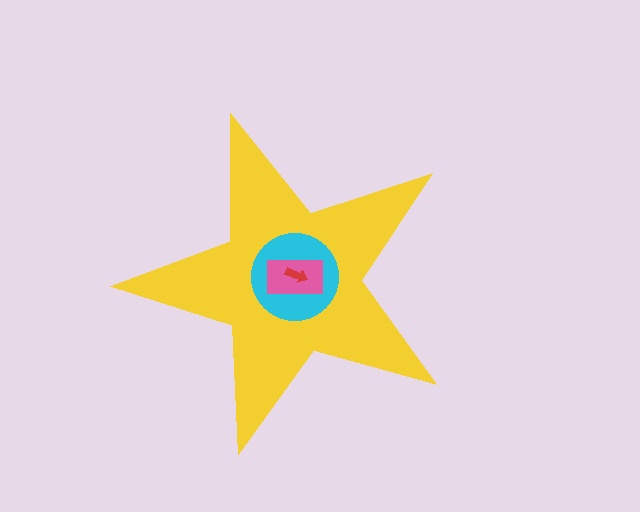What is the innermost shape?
The red arrow.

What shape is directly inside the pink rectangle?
The red arrow.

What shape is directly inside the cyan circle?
The pink rectangle.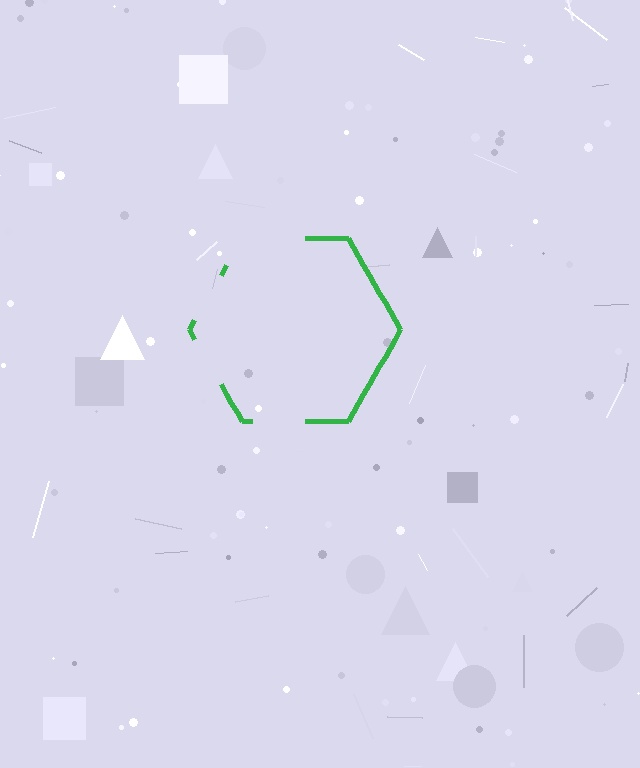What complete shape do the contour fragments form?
The contour fragments form a hexagon.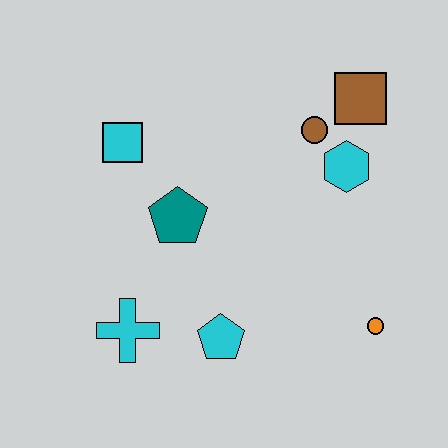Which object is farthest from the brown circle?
The cyan cross is farthest from the brown circle.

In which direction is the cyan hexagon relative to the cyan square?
The cyan hexagon is to the right of the cyan square.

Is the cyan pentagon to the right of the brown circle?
No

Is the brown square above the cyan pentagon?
Yes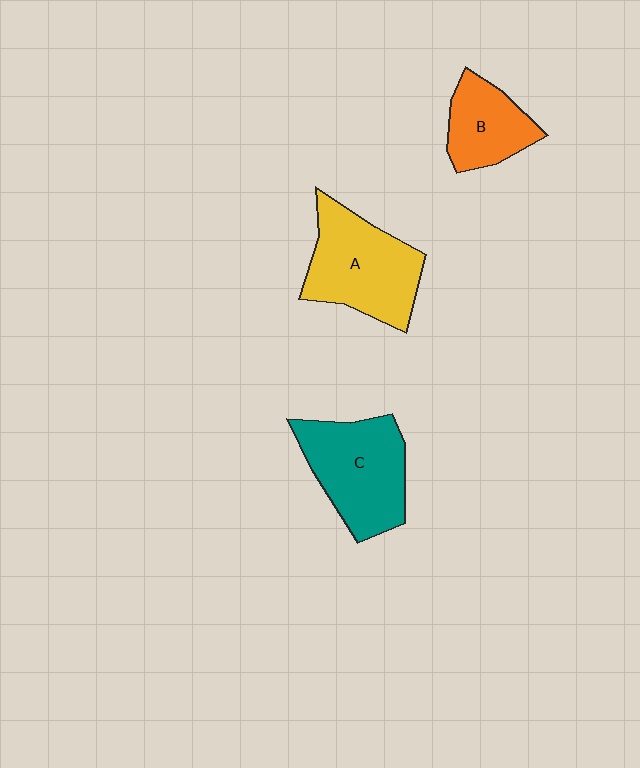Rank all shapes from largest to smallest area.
From largest to smallest: A (yellow), C (teal), B (orange).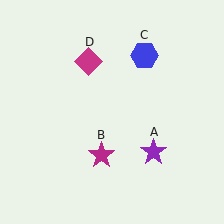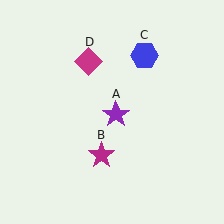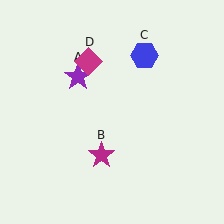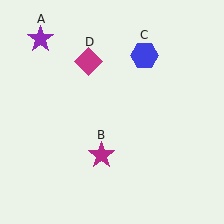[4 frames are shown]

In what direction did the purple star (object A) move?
The purple star (object A) moved up and to the left.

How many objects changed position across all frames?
1 object changed position: purple star (object A).